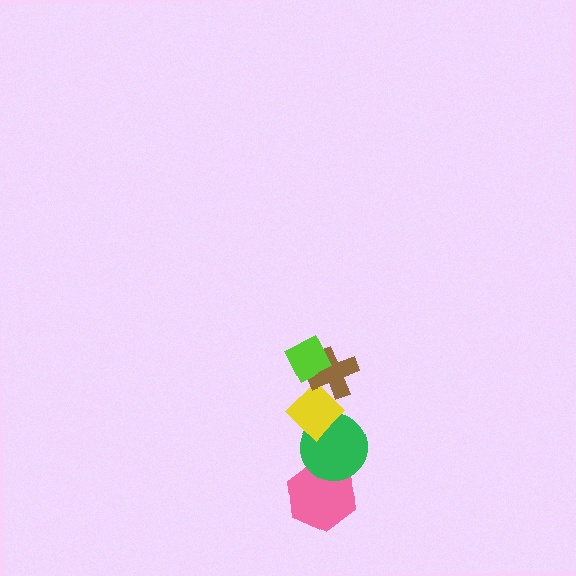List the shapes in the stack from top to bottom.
From top to bottom: the lime diamond, the brown cross, the yellow diamond, the green circle, the pink hexagon.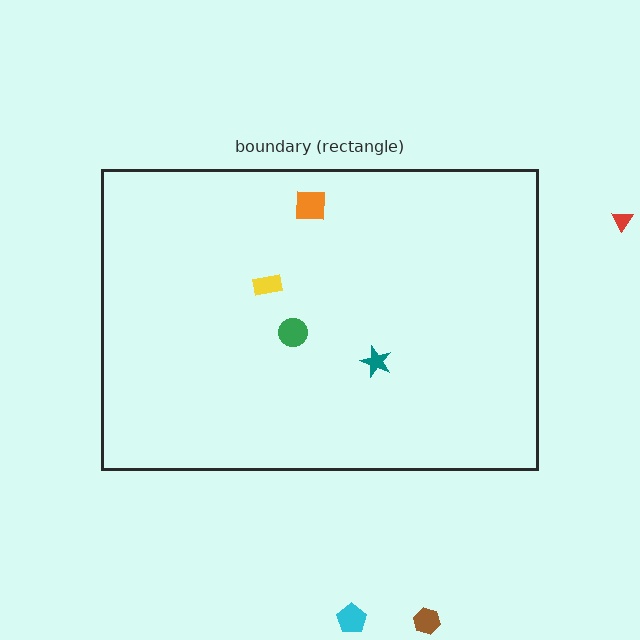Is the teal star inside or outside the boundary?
Inside.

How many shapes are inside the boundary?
4 inside, 3 outside.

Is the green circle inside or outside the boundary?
Inside.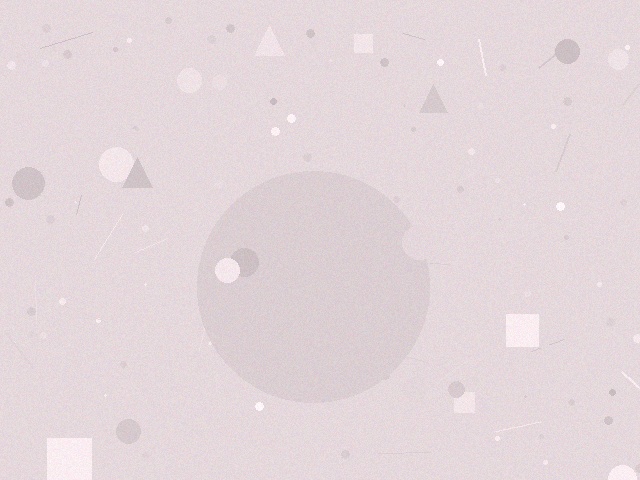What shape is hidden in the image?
A circle is hidden in the image.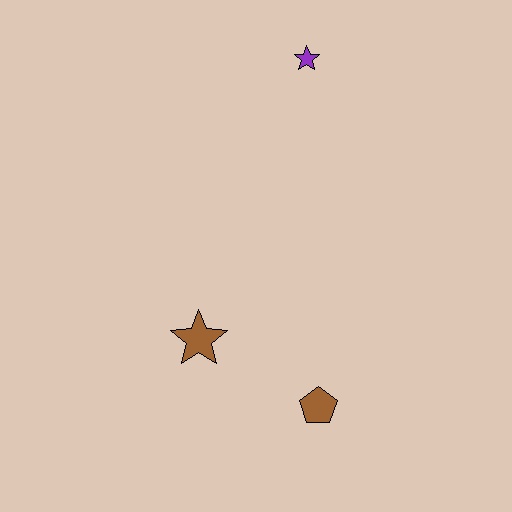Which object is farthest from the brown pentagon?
The purple star is farthest from the brown pentagon.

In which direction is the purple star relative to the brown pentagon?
The purple star is above the brown pentagon.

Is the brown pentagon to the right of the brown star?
Yes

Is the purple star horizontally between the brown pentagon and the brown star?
Yes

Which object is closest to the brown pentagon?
The brown star is closest to the brown pentagon.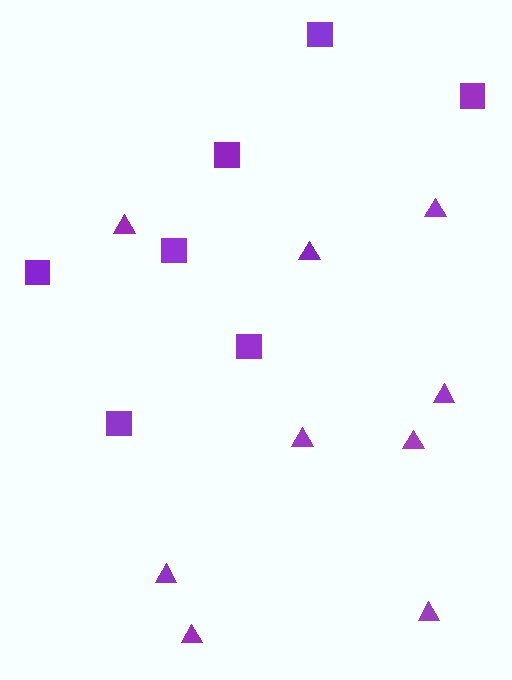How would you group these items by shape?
There are 2 groups: one group of squares (7) and one group of triangles (9).